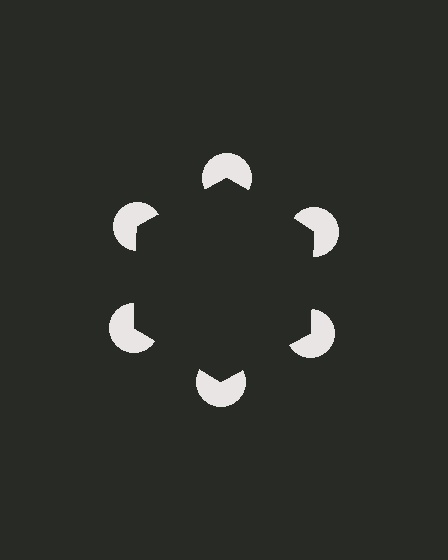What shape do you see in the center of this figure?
An illusory hexagon — its edges are inferred from the aligned wedge cuts in the pac-man discs, not physically drawn.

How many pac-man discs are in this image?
There are 6 — one at each vertex of the illusory hexagon.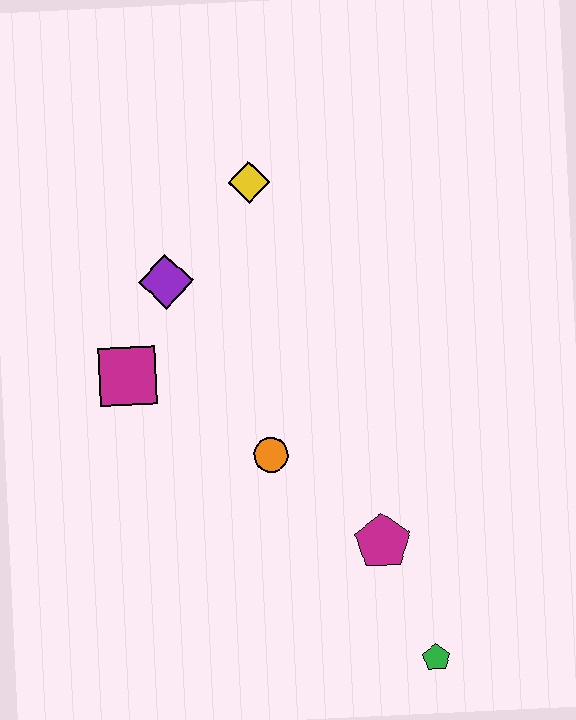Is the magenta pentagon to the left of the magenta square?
No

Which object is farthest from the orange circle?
The yellow diamond is farthest from the orange circle.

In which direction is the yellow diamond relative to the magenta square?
The yellow diamond is above the magenta square.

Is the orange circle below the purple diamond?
Yes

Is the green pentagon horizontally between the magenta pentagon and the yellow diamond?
No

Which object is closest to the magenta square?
The purple diamond is closest to the magenta square.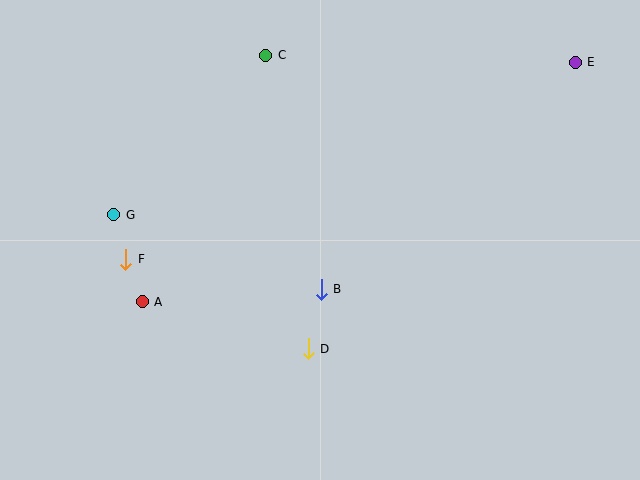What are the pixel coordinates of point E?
Point E is at (575, 62).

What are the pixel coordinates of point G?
Point G is at (114, 215).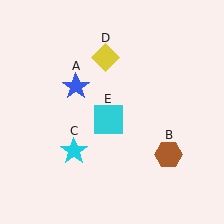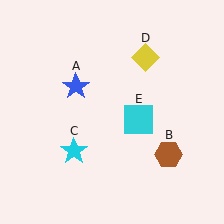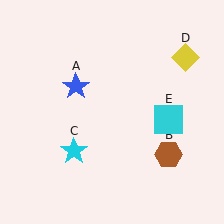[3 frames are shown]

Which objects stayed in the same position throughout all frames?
Blue star (object A) and brown hexagon (object B) and cyan star (object C) remained stationary.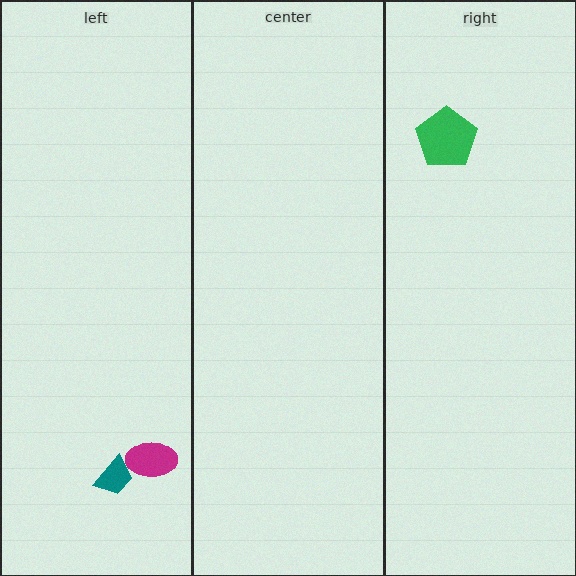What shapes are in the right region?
The green pentagon.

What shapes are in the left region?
The teal trapezoid, the magenta ellipse.